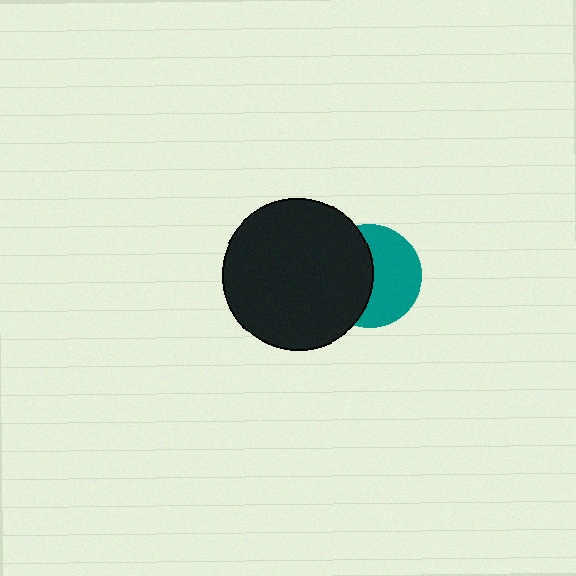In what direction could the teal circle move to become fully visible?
The teal circle could move right. That would shift it out from behind the black circle entirely.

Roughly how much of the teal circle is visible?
About half of it is visible (roughly 53%).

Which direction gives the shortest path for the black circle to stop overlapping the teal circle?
Moving left gives the shortest separation.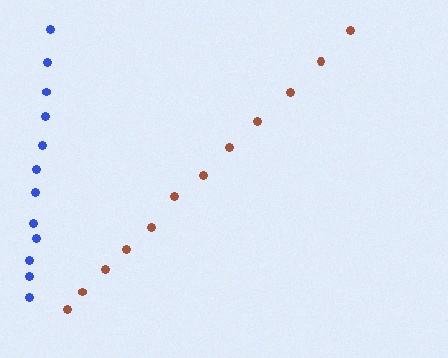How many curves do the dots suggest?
There are 2 distinct paths.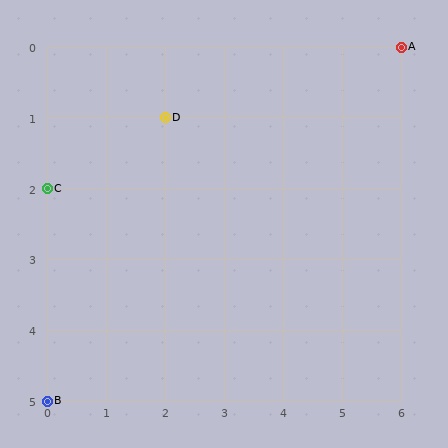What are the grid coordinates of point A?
Point A is at grid coordinates (6, 0).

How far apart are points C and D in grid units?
Points C and D are 2 columns and 1 row apart (about 2.2 grid units diagonally).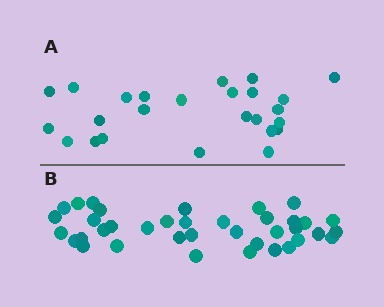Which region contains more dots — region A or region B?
Region B (the bottom region) has more dots.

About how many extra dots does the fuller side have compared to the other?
Region B has approximately 15 more dots than region A.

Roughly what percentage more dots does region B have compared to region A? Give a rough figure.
About 50% more.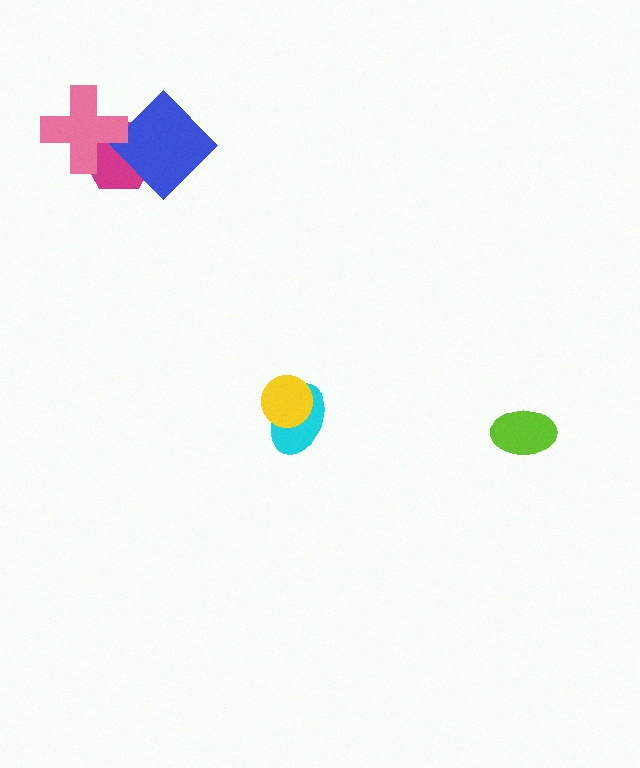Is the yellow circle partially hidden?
No, no other shape covers it.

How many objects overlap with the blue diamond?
1 object overlaps with the blue diamond.